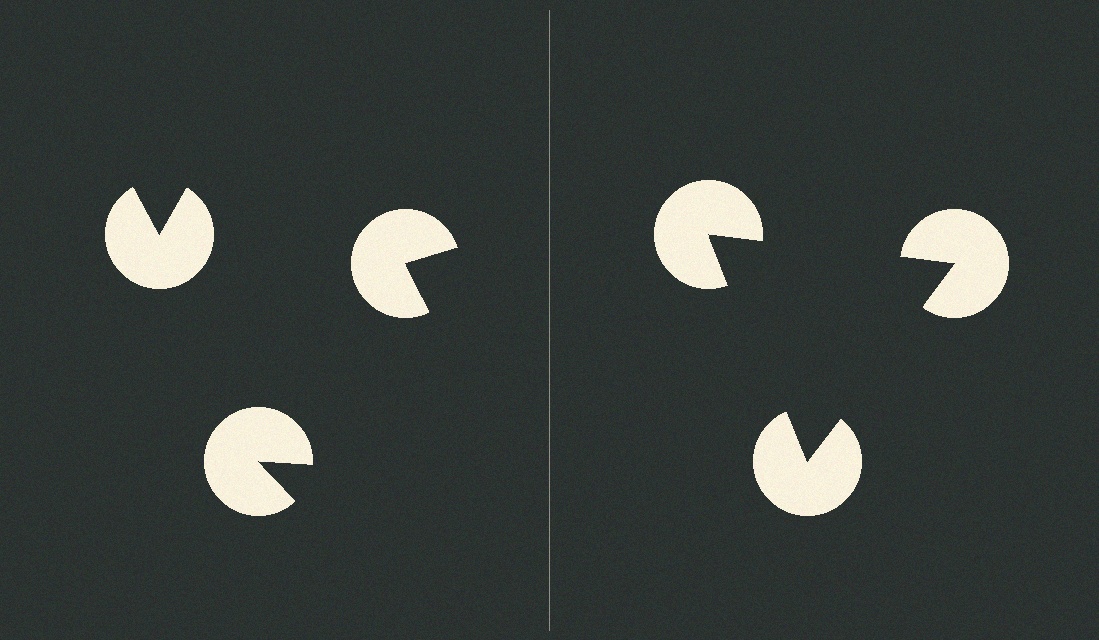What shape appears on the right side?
An illusory triangle.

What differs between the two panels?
The pac-man discs are positioned identically on both sides; only the wedge orientations differ. On the right they align to a triangle; on the left they are misaligned.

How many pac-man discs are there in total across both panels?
6 — 3 on each side.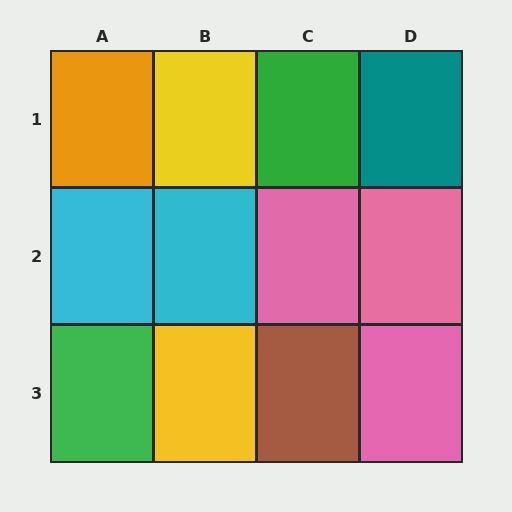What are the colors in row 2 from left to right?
Cyan, cyan, pink, pink.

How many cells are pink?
3 cells are pink.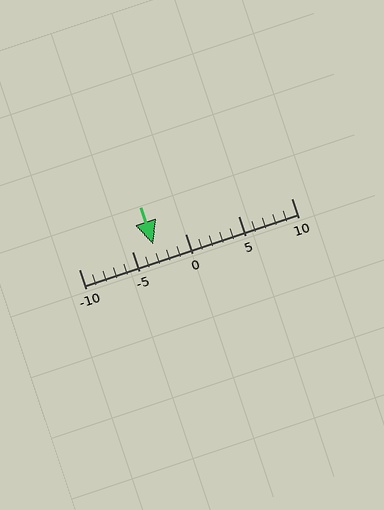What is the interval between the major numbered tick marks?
The major tick marks are spaced 5 units apart.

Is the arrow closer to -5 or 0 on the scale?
The arrow is closer to -5.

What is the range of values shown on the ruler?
The ruler shows values from -10 to 10.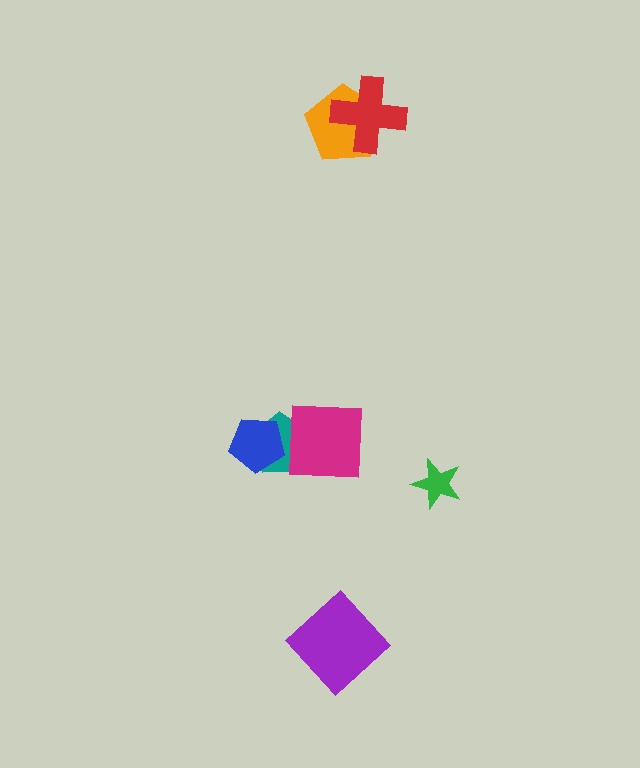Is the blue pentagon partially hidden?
No, no other shape covers it.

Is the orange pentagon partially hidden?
Yes, it is partially covered by another shape.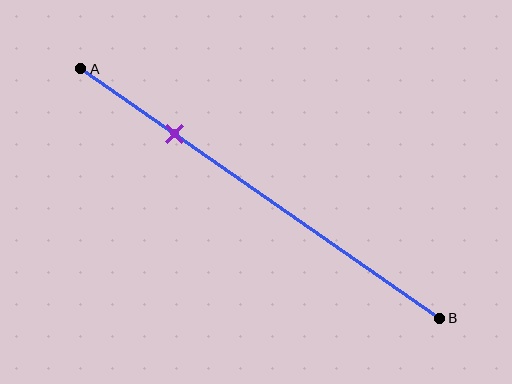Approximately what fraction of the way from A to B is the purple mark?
The purple mark is approximately 25% of the way from A to B.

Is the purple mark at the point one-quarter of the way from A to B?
Yes, the mark is approximately at the one-quarter point.